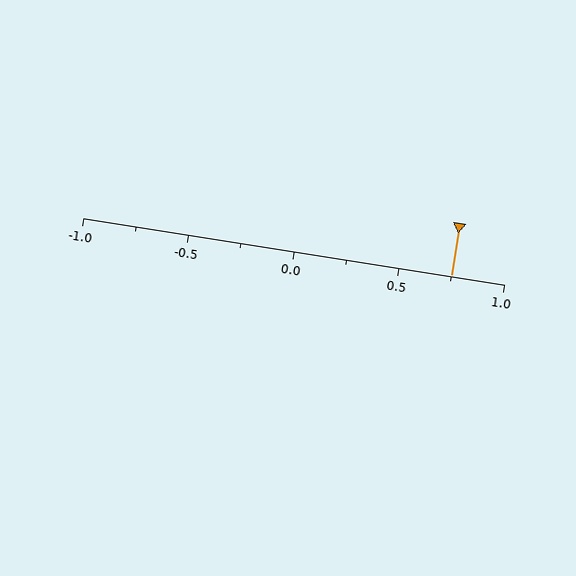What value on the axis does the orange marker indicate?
The marker indicates approximately 0.75.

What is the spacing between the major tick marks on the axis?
The major ticks are spaced 0.5 apart.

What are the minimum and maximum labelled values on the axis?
The axis runs from -1.0 to 1.0.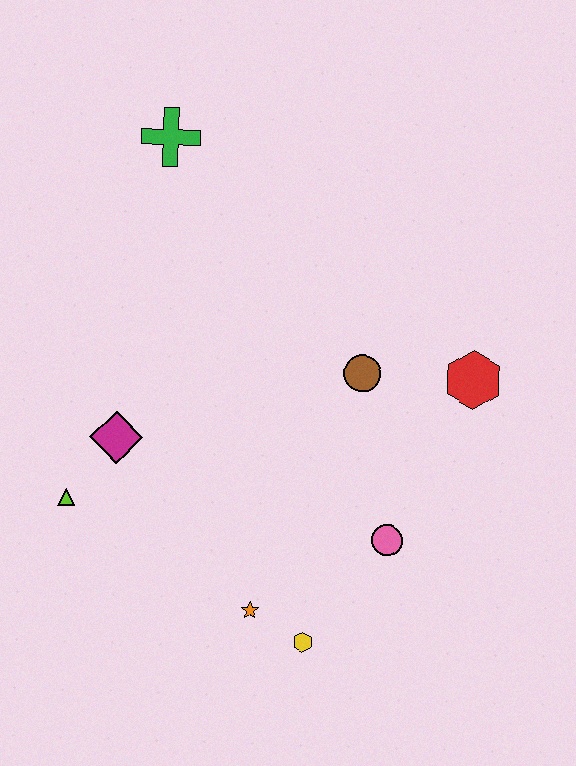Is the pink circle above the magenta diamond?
No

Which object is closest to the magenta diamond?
The lime triangle is closest to the magenta diamond.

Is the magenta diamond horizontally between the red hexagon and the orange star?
No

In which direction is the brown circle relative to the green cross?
The brown circle is below the green cross.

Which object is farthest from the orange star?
The green cross is farthest from the orange star.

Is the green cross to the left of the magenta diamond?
No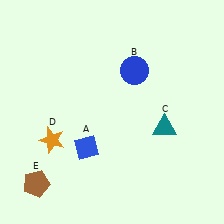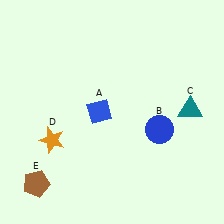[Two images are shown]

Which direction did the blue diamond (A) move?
The blue diamond (A) moved up.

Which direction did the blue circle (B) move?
The blue circle (B) moved down.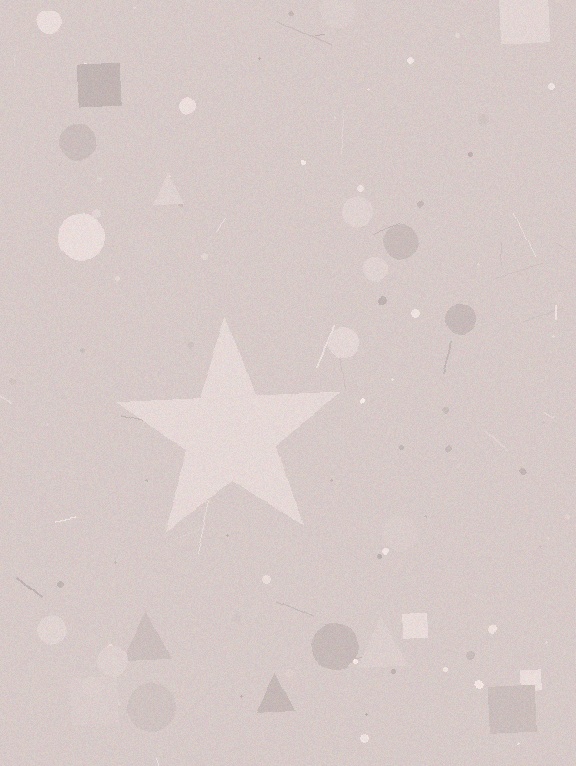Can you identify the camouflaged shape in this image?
The camouflaged shape is a star.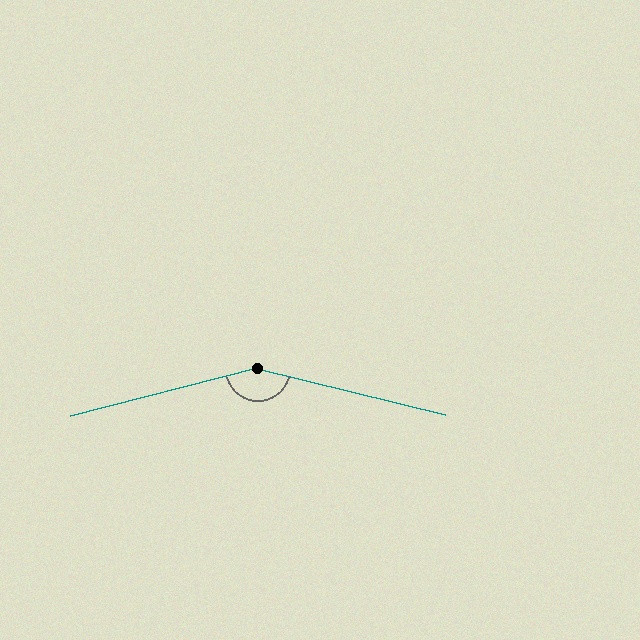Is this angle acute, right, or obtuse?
It is obtuse.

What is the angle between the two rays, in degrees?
Approximately 152 degrees.